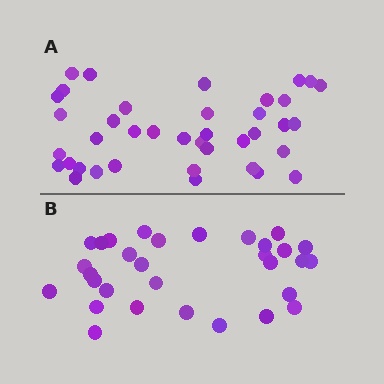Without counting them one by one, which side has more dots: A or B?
Region A (the top region) has more dots.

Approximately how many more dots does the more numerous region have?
Region A has roughly 8 or so more dots than region B.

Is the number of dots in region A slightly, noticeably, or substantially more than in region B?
Region A has noticeably more, but not dramatically so. The ratio is roughly 1.3 to 1.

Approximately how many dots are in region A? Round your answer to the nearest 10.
About 40 dots. (The exact count is 39, which rounds to 40.)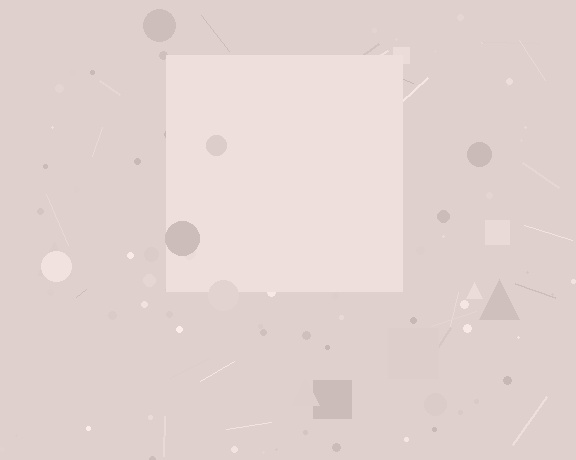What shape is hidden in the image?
A square is hidden in the image.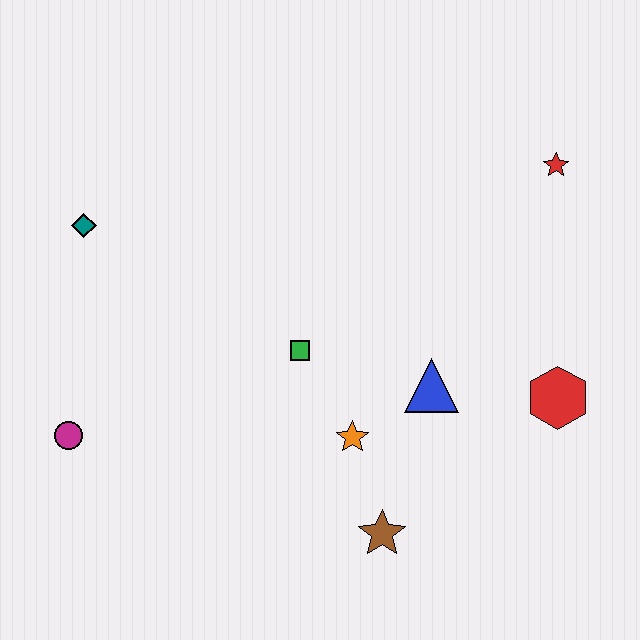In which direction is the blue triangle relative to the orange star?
The blue triangle is to the right of the orange star.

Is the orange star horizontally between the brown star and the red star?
No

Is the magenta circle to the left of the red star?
Yes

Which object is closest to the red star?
The red hexagon is closest to the red star.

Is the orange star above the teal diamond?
No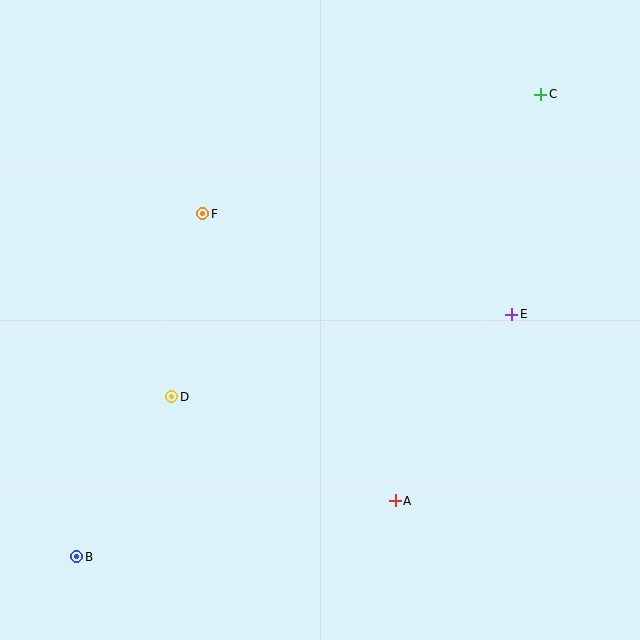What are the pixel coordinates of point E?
Point E is at (512, 314).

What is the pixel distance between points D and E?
The distance between D and E is 350 pixels.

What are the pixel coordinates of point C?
Point C is at (541, 94).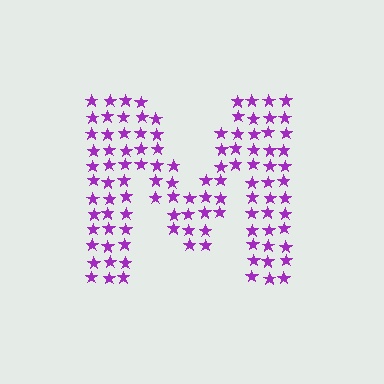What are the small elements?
The small elements are stars.